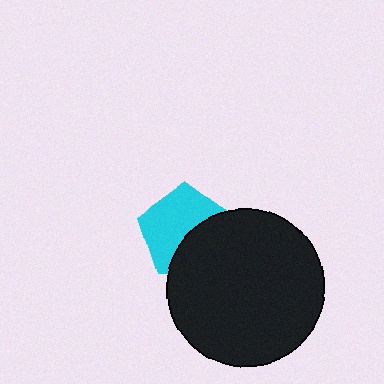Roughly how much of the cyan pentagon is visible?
About half of it is visible (roughly 59%).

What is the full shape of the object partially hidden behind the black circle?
The partially hidden object is a cyan pentagon.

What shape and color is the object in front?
The object in front is a black circle.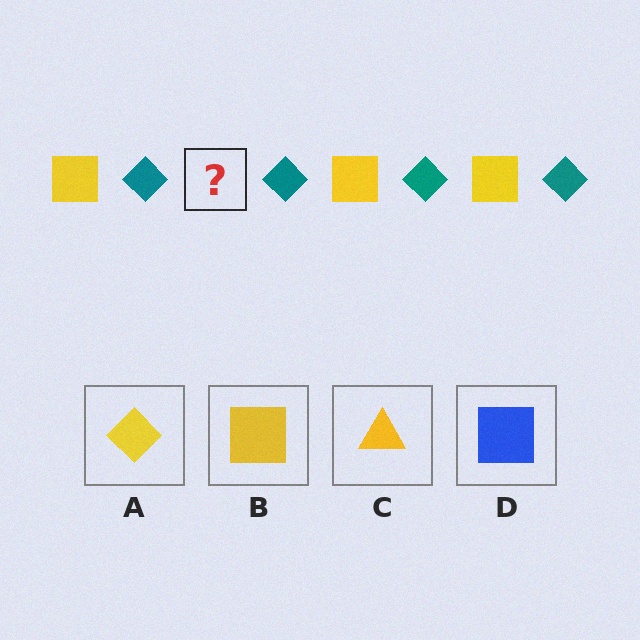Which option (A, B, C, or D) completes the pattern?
B.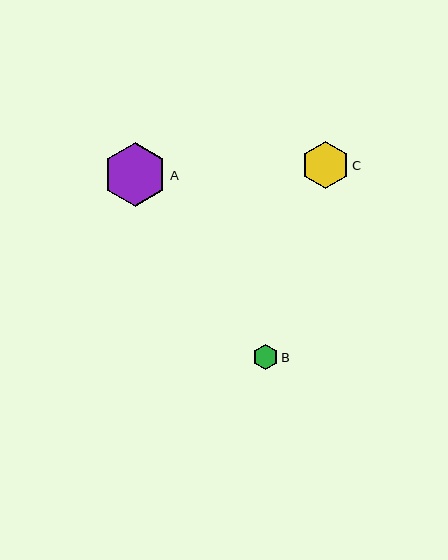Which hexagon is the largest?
Hexagon A is the largest with a size of approximately 64 pixels.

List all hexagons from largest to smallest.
From largest to smallest: A, C, B.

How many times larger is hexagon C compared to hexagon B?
Hexagon C is approximately 1.9 times the size of hexagon B.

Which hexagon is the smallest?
Hexagon B is the smallest with a size of approximately 26 pixels.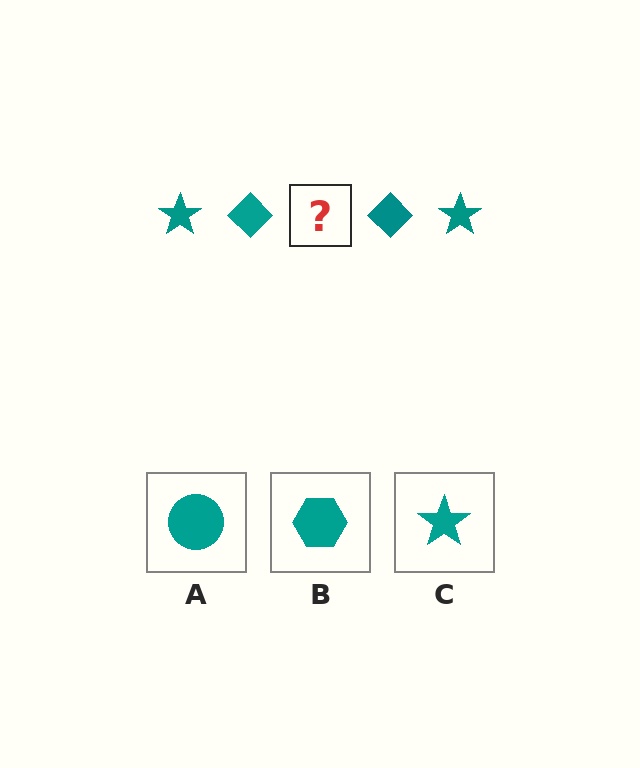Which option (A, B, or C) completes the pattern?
C.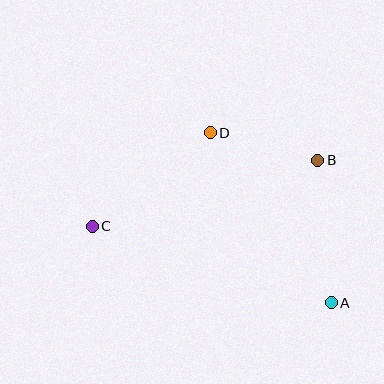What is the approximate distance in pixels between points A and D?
The distance between A and D is approximately 209 pixels.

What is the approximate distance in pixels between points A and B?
The distance between A and B is approximately 143 pixels.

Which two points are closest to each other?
Points B and D are closest to each other.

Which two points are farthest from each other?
Points A and C are farthest from each other.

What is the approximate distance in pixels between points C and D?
The distance between C and D is approximately 150 pixels.